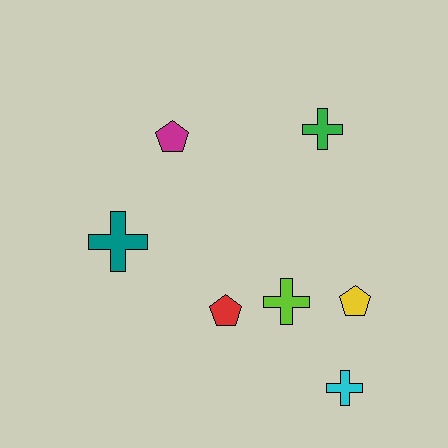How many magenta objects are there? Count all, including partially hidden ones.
There is 1 magenta object.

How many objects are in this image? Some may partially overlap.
There are 7 objects.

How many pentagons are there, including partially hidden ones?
There are 3 pentagons.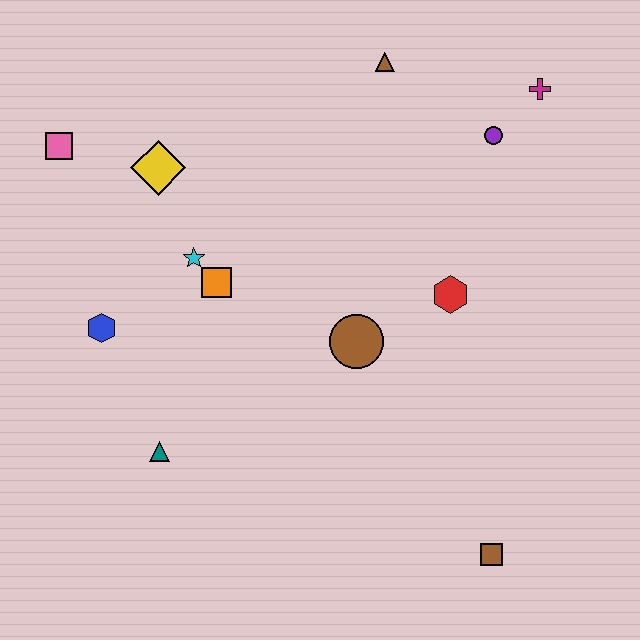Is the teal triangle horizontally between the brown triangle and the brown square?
No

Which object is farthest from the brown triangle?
The brown square is farthest from the brown triangle.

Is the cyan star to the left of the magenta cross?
Yes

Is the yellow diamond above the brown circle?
Yes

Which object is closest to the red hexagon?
The brown circle is closest to the red hexagon.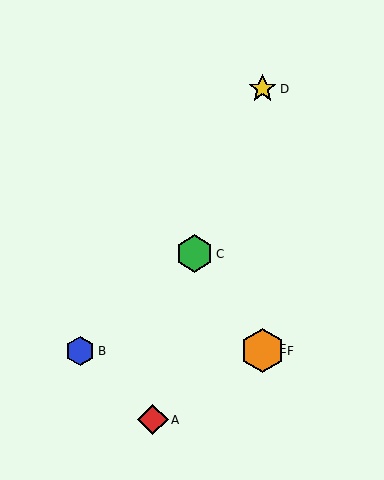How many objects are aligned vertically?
3 objects (D, E, F) are aligned vertically.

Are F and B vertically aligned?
No, F is at x≈263 and B is at x≈80.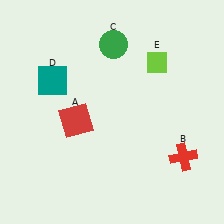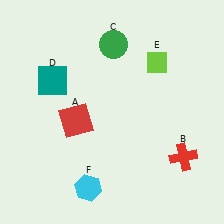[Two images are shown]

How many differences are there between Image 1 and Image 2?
There is 1 difference between the two images.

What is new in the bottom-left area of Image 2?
A cyan hexagon (F) was added in the bottom-left area of Image 2.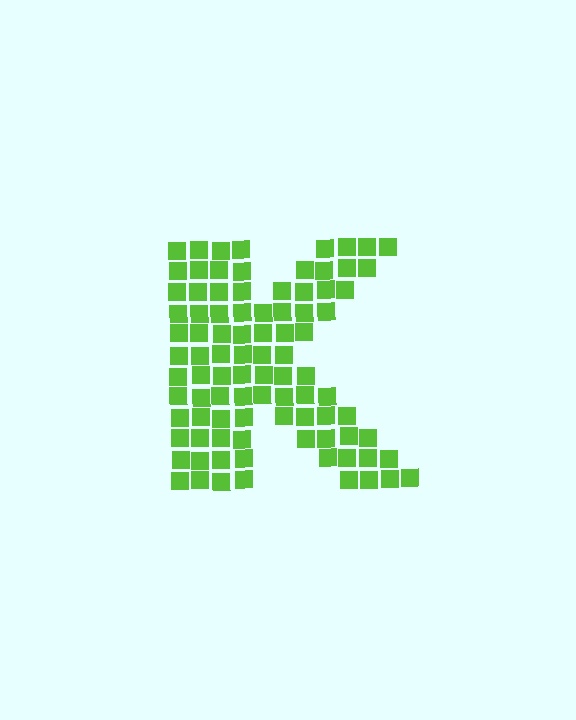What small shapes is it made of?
It is made of small squares.